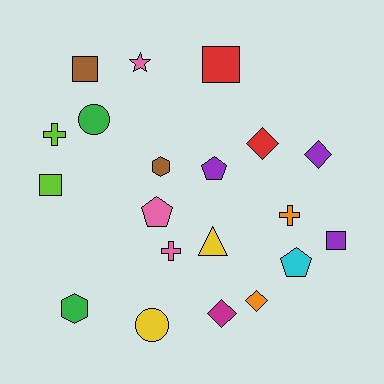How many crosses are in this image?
There are 3 crosses.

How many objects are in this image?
There are 20 objects.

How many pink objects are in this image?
There are 3 pink objects.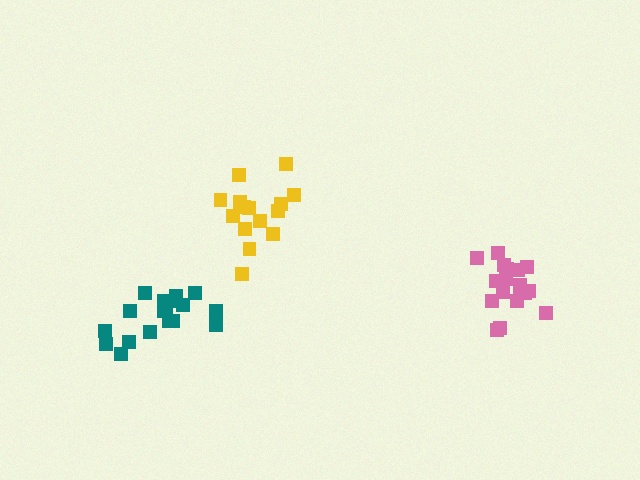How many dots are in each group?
Group 1: 18 dots, Group 2: 15 dots, Group 3: 18 dots (51 total).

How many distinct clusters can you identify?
There are 3 distinct clusters.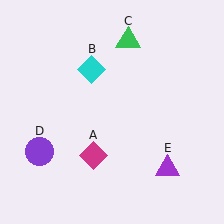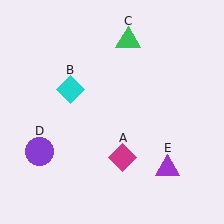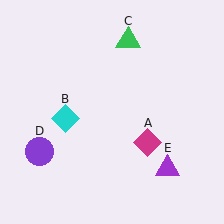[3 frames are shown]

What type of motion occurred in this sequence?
The magenta diamond (object A), cyan diamond (object B) rotated counterclockwise around the center of the scene.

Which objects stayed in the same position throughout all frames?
Green triangle (object C) and purple circle (object D) and purple triangle (object E) remained stationary.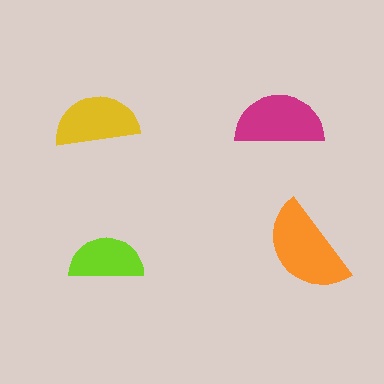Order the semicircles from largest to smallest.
the orange one, the magenta one, the yellow one, the lime one.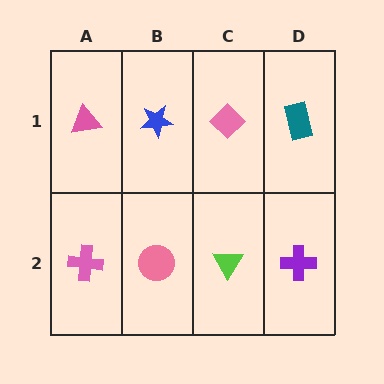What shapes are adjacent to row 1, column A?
A pink cross (row 2, column A), a blue star (row 1, column B).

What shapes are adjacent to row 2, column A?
A pink triangle (row 1, column A), a pink circle (row 2, column B).